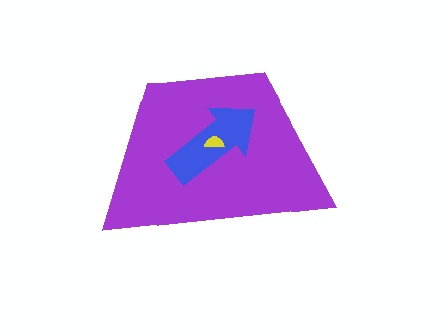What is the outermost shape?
The purple trapezoid.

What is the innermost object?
The yellow semicircle.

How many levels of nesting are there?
3.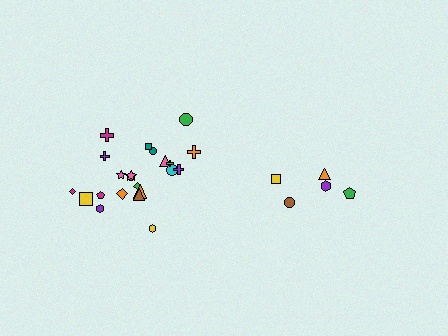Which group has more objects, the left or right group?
The left group.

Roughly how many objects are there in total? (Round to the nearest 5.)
Roughly 25 objects in total.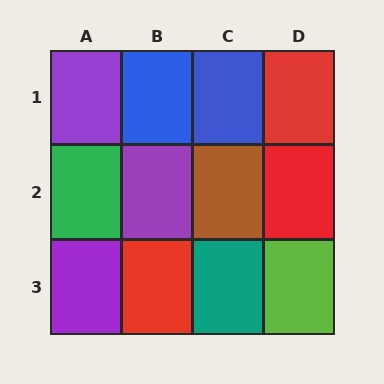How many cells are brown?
1 cell is brown.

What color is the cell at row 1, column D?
Red.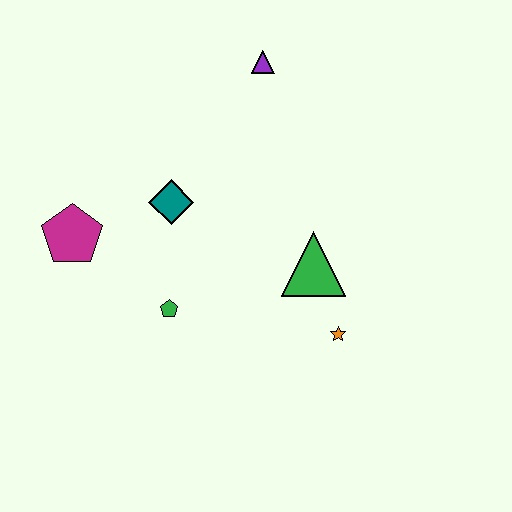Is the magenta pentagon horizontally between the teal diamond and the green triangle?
No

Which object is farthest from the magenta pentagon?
The orange star is farthest from the magenta pentagon.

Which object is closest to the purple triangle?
The teal diamond is closest to the purple triangle.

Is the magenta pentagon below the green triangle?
No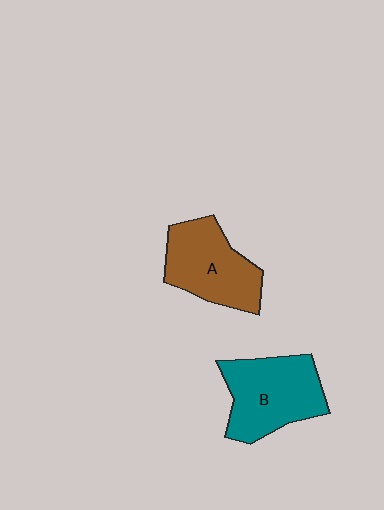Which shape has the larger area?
Shape B (teal).